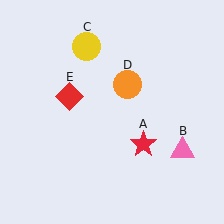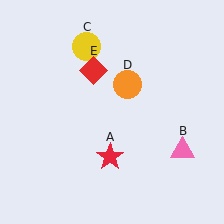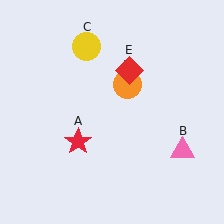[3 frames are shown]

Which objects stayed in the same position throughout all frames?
Pink triangle (object B) and yellow circle (object C) and orange circle (object D) remained stationary.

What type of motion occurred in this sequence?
The red star (object A), red diamond (object E) rotated clockwise around the center of the scene.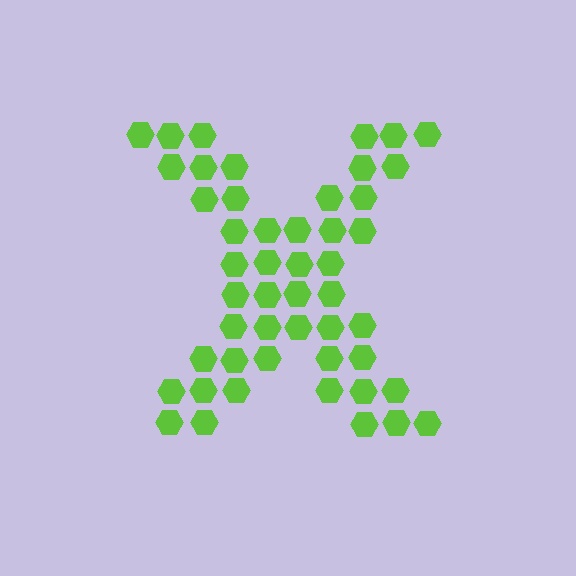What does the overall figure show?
The overall figure shows the letter X.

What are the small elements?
The small elements are hexagons.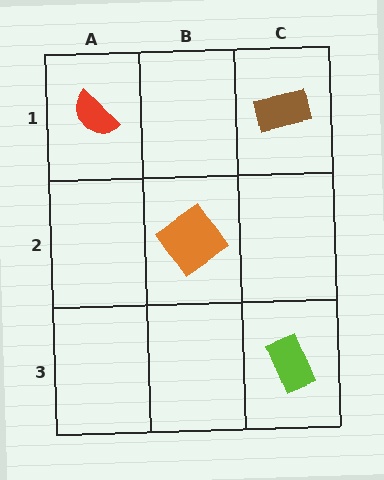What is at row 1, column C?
A brown rectangle.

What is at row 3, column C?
A lime rectangle.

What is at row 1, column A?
A red semicircle.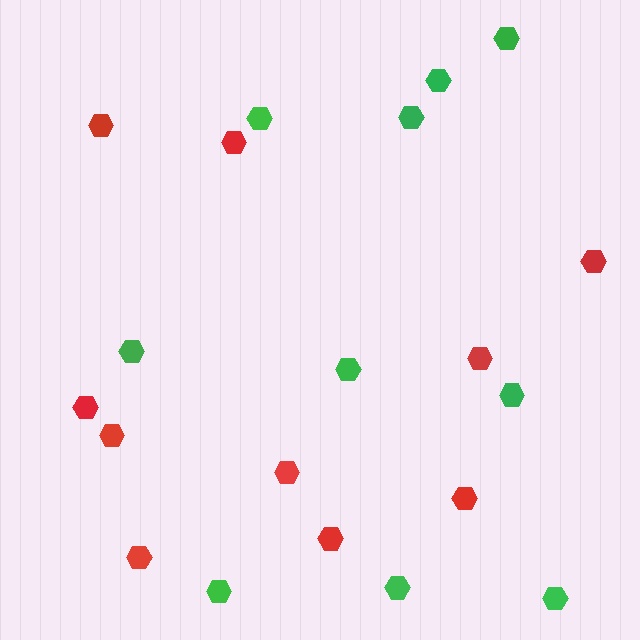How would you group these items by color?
There are 2 groups: one group of green hexagons (10) and one group of red hexagons (10).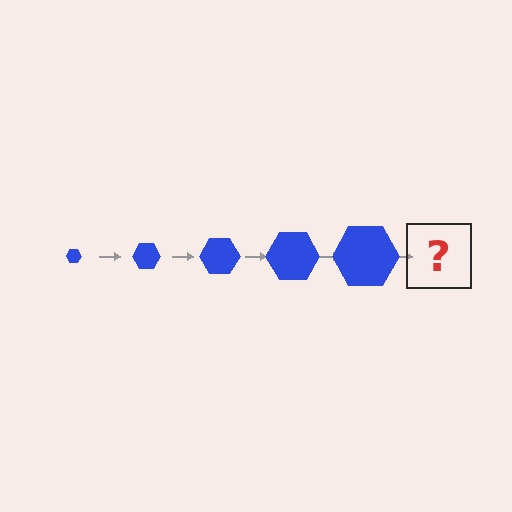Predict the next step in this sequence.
The next step is a blue hexagon, larger than the previous one.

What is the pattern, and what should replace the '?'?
The pattern is that the hexagon gets progressively larger each step. The '?' should be a blue hexagon, larger than the previous one.